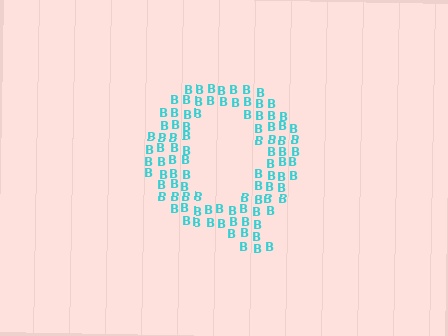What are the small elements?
The small elements are letter B's.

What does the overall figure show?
The overall figure shows the letter Q.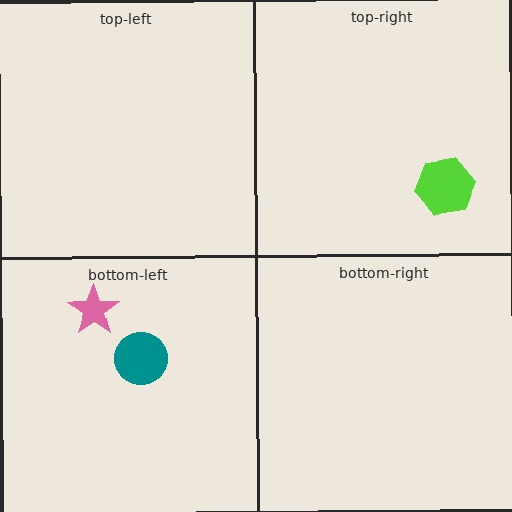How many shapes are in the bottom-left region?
2.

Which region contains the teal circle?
The bottom-left region.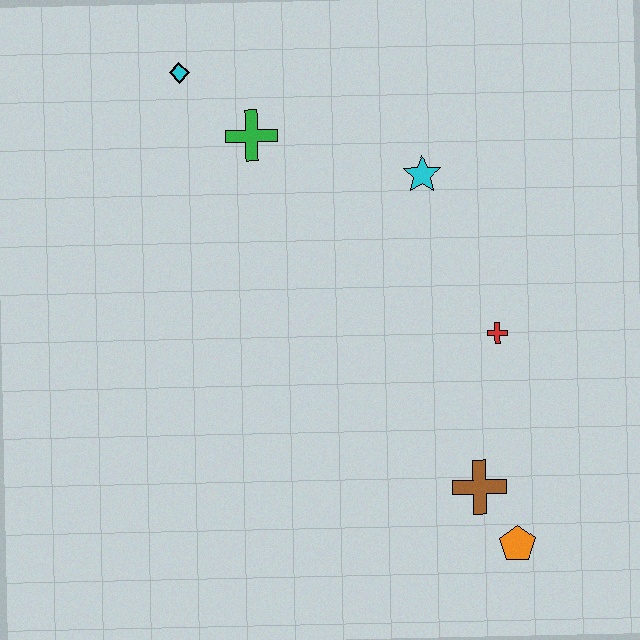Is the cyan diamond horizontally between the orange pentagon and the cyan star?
No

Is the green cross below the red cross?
No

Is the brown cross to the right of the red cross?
No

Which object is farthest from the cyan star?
The orange pentagon is farthest from the cyan star.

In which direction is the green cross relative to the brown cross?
The green cross is above the brown cross.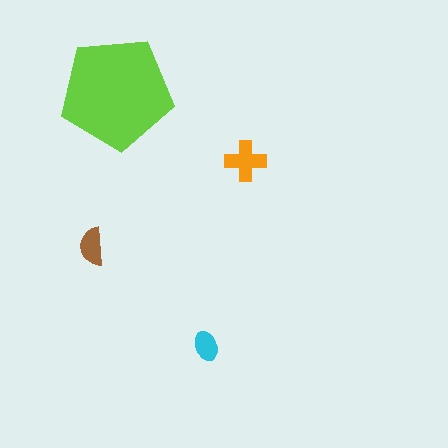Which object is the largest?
The lime pentagon.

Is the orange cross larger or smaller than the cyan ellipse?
Larger.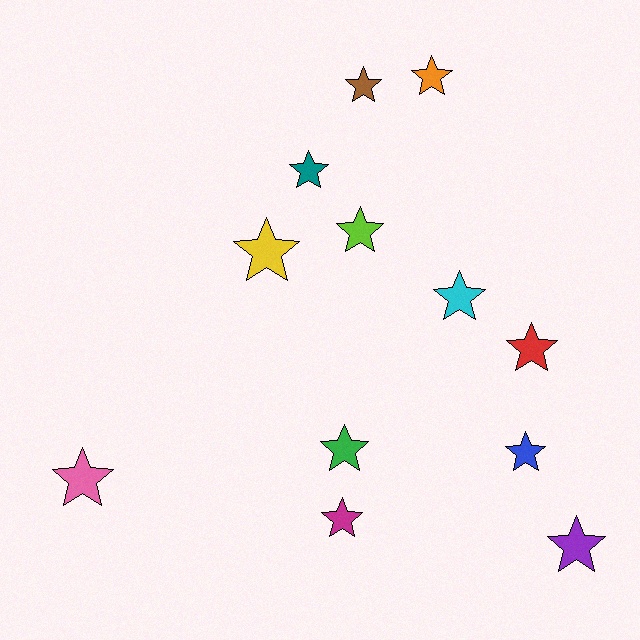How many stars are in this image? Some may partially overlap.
There are 12 stars.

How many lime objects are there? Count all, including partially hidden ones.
There is 1 lime object.